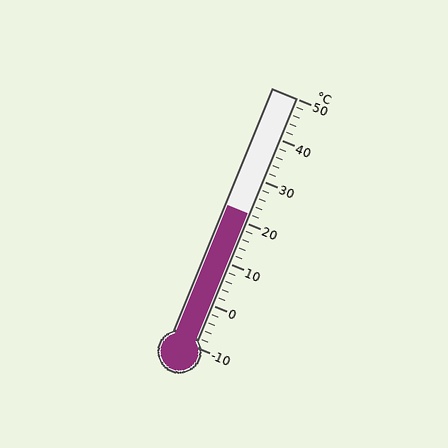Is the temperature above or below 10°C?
The temperature is above 10°C.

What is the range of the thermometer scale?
The thermometer scale ranges from -10°C to 50°C.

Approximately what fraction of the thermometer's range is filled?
The thermometer is filled to approximately 55% of its range.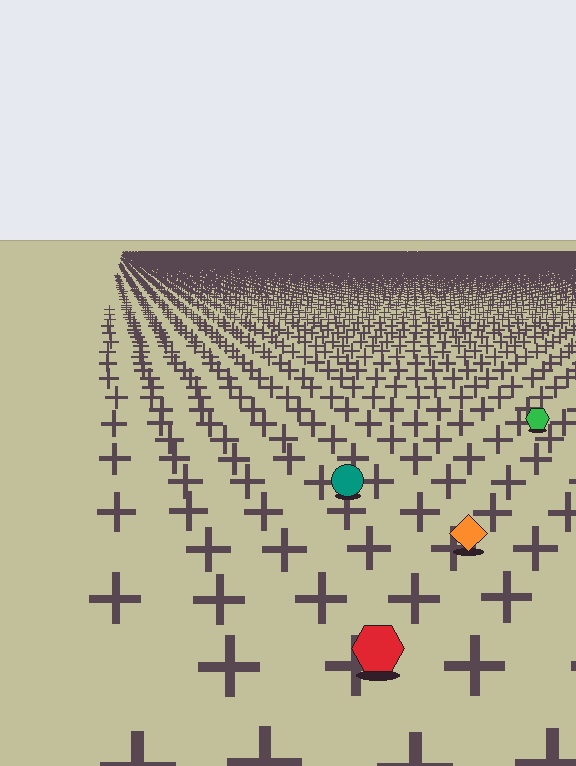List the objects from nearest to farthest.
From nearest to farthest: the red hexagon, the orange diamond, the teal circle, the green hexagon.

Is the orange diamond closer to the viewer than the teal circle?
Yes. The orange diamond is closer — you can tell from the texture gradient: the ground texture is coarser near it.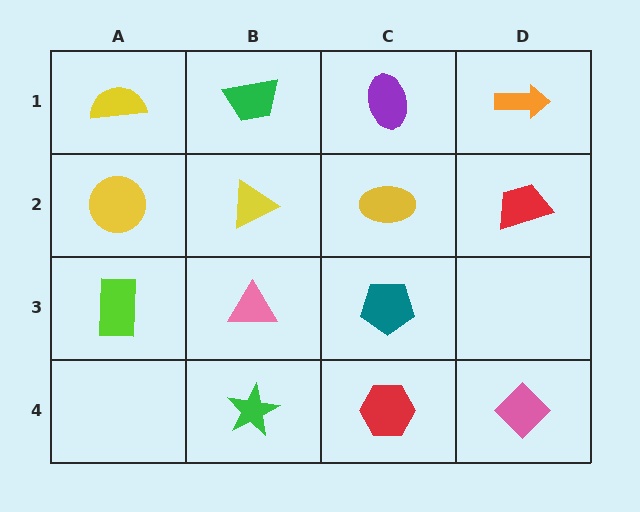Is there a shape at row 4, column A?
No, that cell is empty.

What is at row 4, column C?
A red hexagon.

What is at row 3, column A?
A lime rectangle.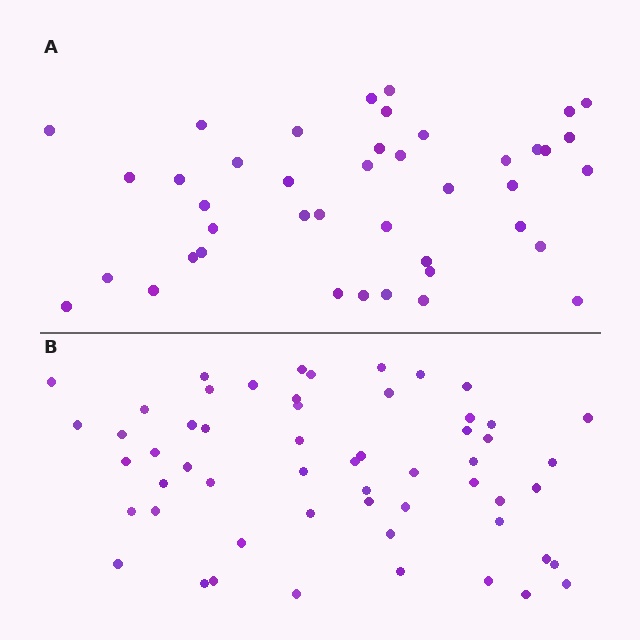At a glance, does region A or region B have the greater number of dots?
Region B (the bottom region) has more dots.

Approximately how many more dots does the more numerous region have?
Region B has approximately 15 more dots than region A.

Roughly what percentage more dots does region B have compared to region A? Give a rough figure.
About 35% more.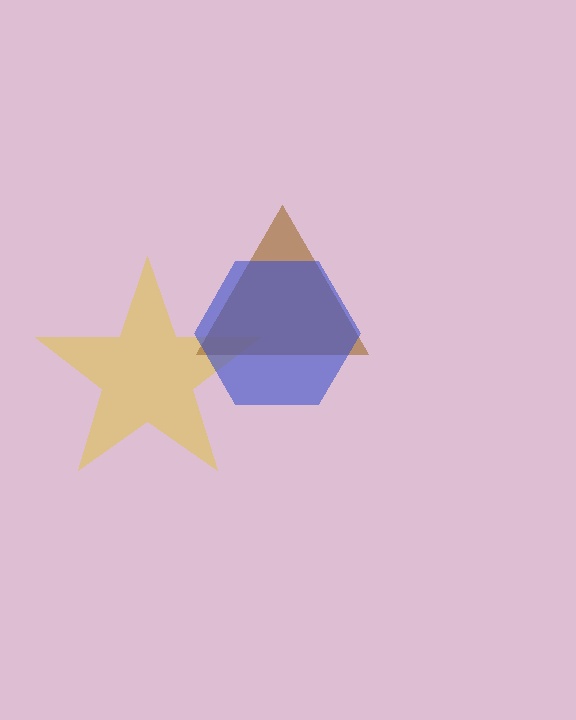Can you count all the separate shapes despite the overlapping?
Yes, there are 3 separate shapes.